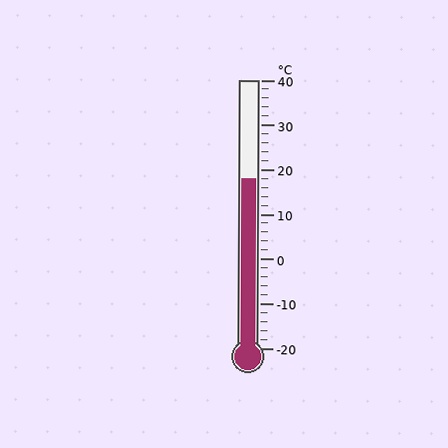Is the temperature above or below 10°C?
The temperature is above 10°C.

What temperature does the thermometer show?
The thermometer shows approximately 18°C.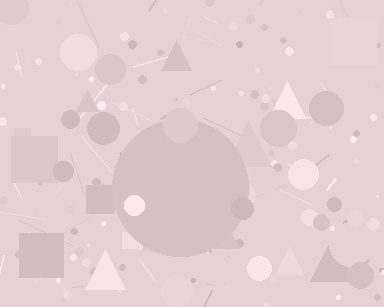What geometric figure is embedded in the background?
A circle is embedded in the background.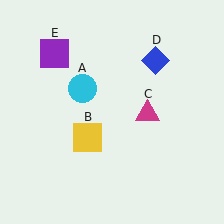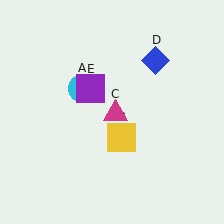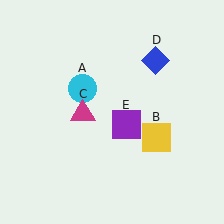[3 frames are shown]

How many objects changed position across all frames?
3 objects changed position: yellow square (object B), magenta triangle (object C), purple square (object E).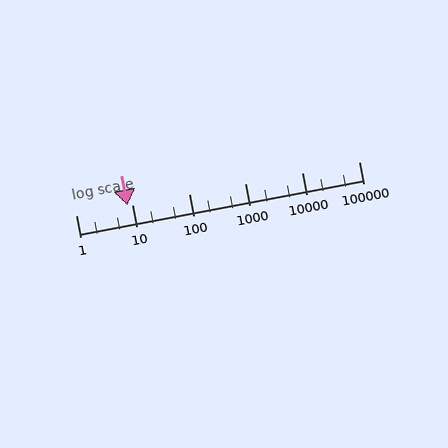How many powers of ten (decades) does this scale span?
The scale spans 5 decades, from 1 to 100000.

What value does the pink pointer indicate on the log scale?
The pointer indicates approximately 8.3.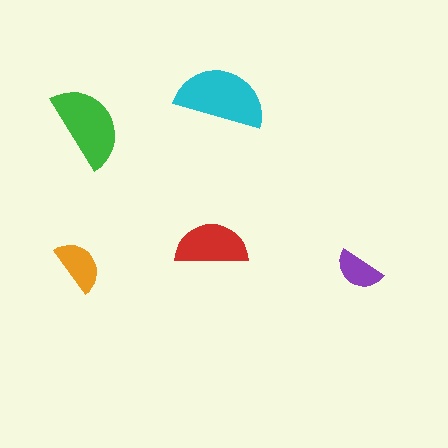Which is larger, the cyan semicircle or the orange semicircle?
The cyan one.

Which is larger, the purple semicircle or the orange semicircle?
The orange one.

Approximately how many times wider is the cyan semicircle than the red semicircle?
About 1.5 times wider.